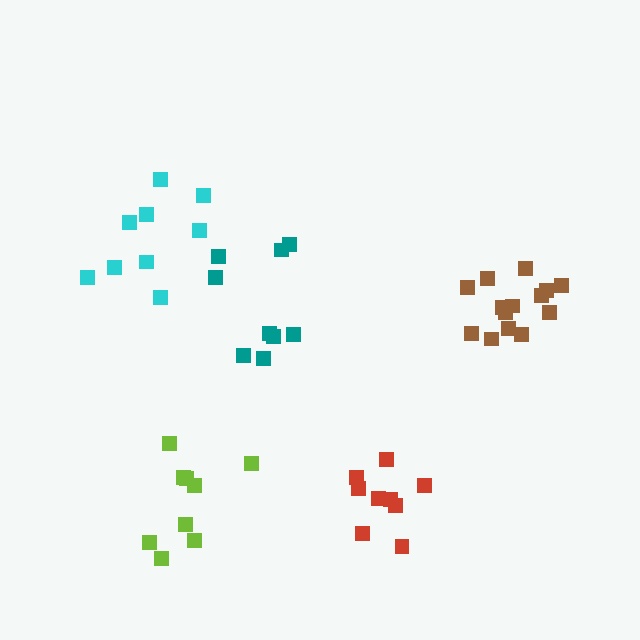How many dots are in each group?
Group 1: 14 dots, Group 2: 9 dots, Group 3: 9 dots, Group 4: 9 dots, Group 5: 9 dots (50 total).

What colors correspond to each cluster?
The clusters are colored: brown, red, lime, teal, cyan.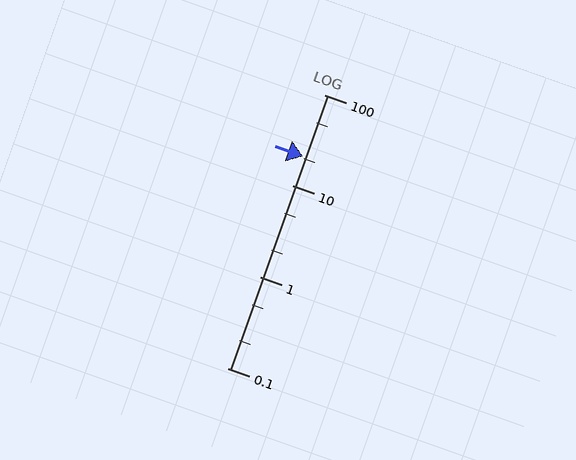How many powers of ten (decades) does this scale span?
The scale spans 3 decades, from 0.1 to 100.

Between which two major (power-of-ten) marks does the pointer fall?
The pointer is between 10 and 100.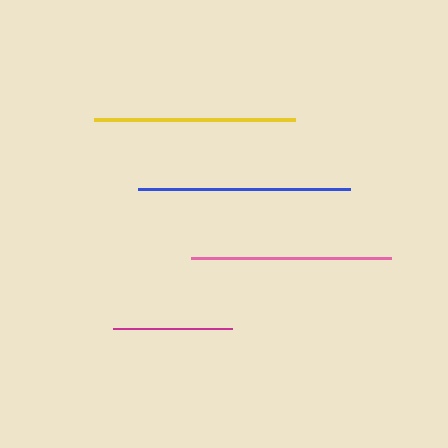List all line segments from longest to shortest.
From longest to shortest: blue, yellow, pink, magenta.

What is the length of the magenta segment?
The magenta segment is approximately 119 pixels long.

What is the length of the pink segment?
The pink segment is approximately 200 pixels long.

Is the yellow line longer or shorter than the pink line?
The yellow line is longer than the pink line.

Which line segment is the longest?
The blue line is the longest at approximately 212 pixels.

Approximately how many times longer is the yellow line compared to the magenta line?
The yellow line is approximately 1.7 times the length of the magenta line.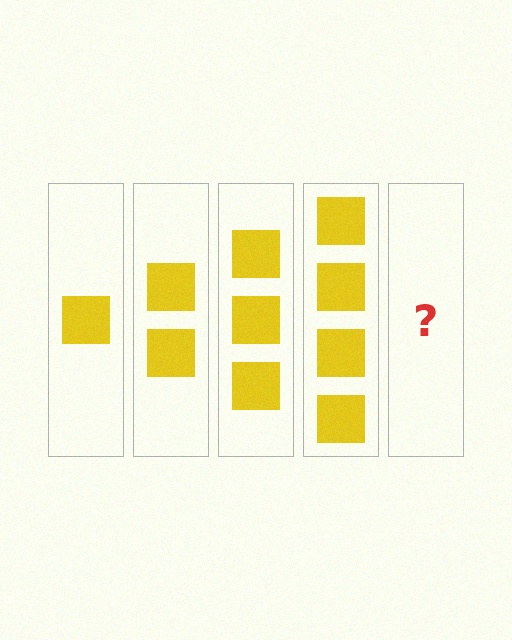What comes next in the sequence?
The next element should be 5 squares.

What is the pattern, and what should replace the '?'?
The pattern is that each step adds one more square. The '?' should be 5 squares.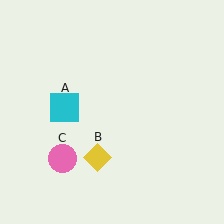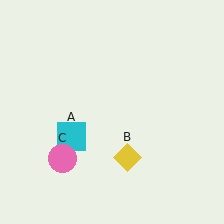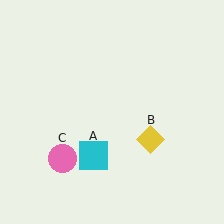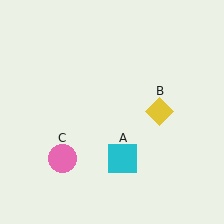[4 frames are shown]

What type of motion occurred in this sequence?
The cyan square (object A), yellow diamond (object B) rotated counterclockwise around the center of the scene.